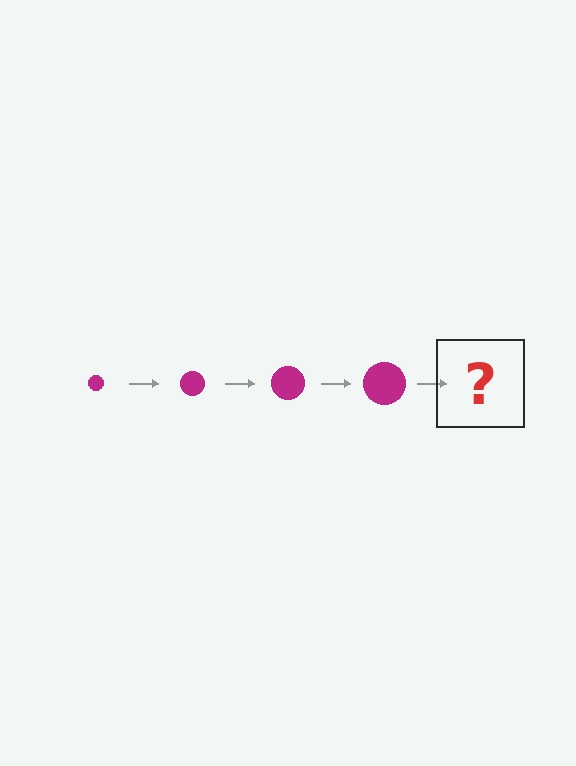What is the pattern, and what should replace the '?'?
The pattern is that the circle gets progressively larger each step. The '?' should be a magenta circle, larger than the previous one.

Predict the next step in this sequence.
The next step is a magenta circle, larger than the previous one.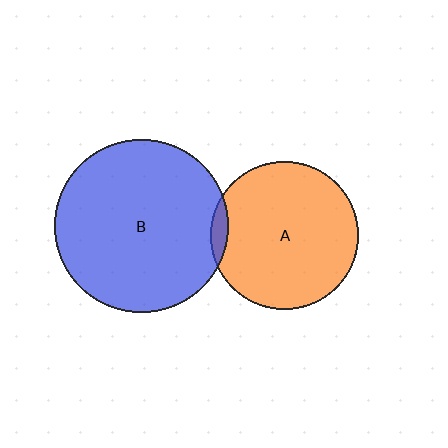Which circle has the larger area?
Circle B (blue).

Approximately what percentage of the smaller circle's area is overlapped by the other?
Approximately 5%.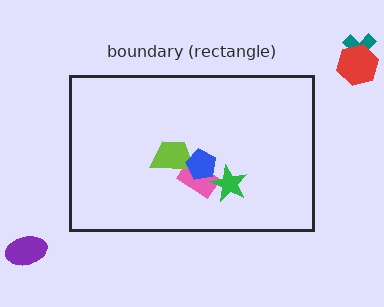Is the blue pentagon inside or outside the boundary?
Inside.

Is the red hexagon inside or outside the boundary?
Outside.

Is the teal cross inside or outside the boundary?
Outside.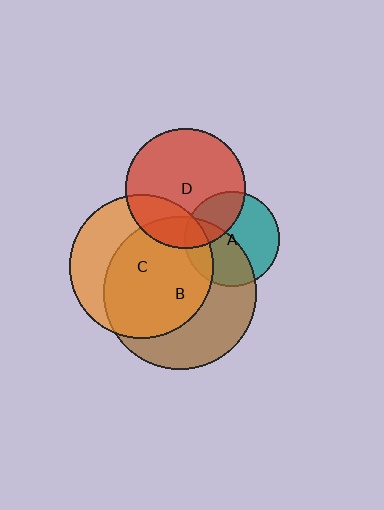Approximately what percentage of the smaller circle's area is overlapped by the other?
Approximately 15%.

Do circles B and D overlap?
Yes.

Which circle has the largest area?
Circle B (brown).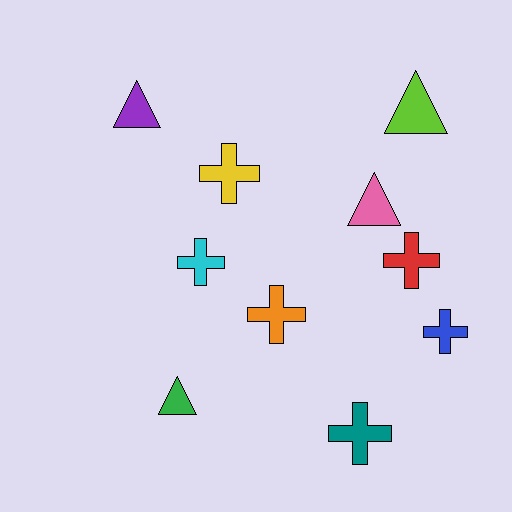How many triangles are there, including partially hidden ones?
There are 4 triangles.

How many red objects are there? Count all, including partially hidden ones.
There is 1 red object.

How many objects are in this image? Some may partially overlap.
There are 10 objects.